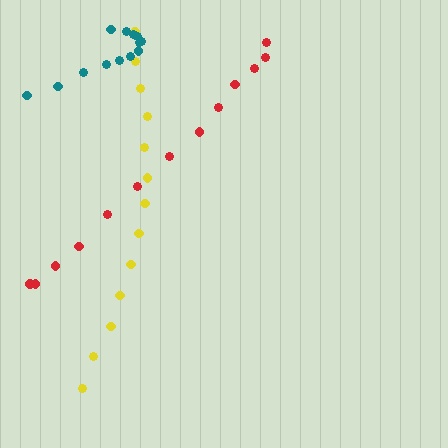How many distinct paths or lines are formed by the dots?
There are 3 distinct paths.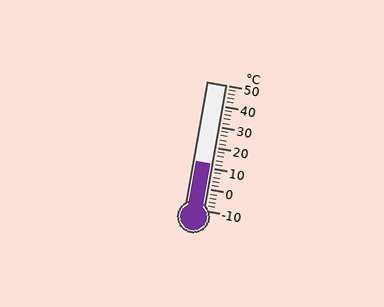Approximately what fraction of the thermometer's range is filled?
The thermometer is filled to approximately 35% of its range.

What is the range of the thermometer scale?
The thermometer scale ranges from -10°C to 50°C.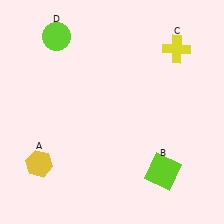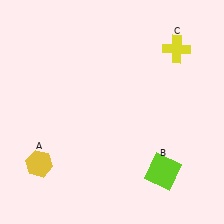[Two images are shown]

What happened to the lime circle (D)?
The lime circle (D) was removed in Image 2. It was in the top-left area of Image 1.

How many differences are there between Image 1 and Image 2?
There is 1 difference between the two images.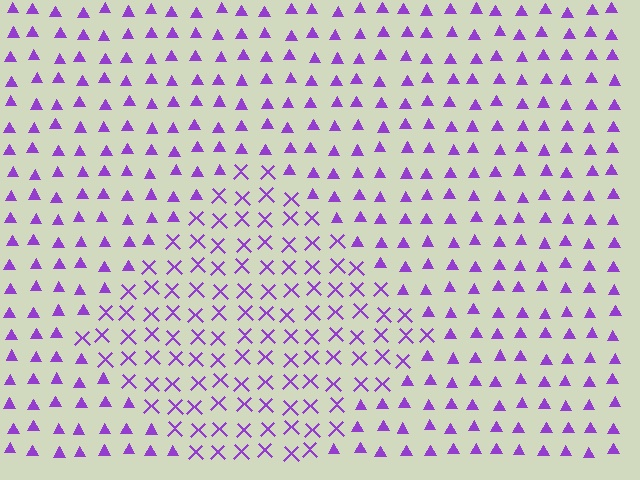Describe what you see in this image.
The image is filled with small purple elements arranged in a uniform grid. A diamond-shaped region contains X marks, while the surrounding area contains triangles. The boundary is defined purely by the change in element shape.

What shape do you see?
I see a diamond.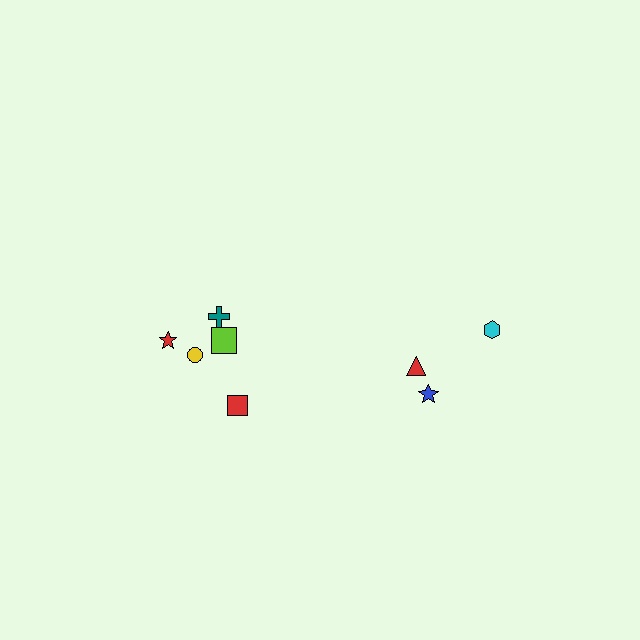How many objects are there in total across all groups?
There are 8 objects.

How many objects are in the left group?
There are 5 objects.